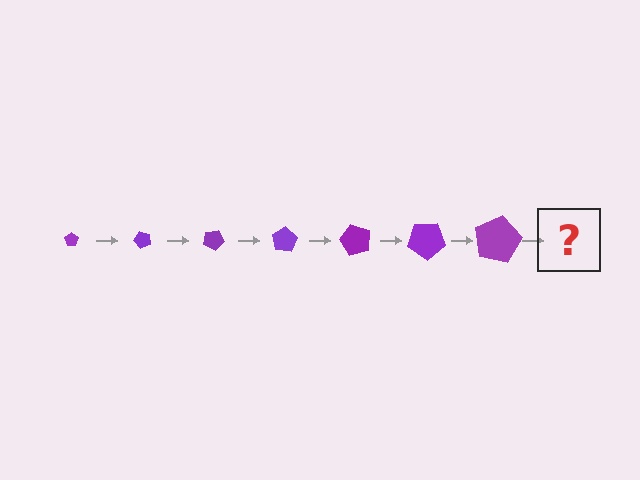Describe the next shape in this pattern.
It should be a pentagon, larger than the previous one and rotated 350 degrees from the start.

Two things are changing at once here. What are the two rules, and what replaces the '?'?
The two rules are that the pentagon grows larger each step and it rotates 50 degrees each step. The '?' should be a pentagon, larger than the previous one and rotated 350 degrees from the start.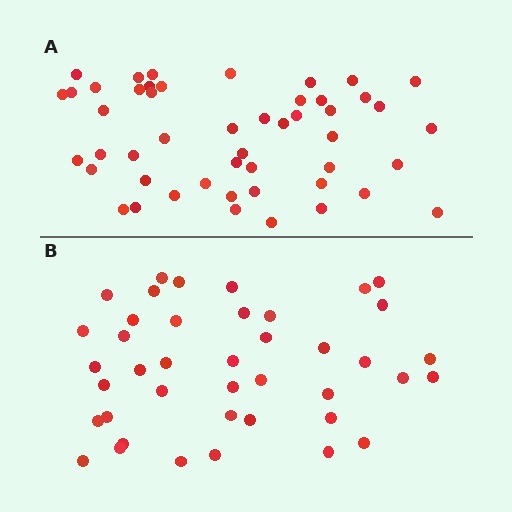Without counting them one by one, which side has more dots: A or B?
Region A (the top region) has more dots.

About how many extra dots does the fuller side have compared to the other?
Region A has roughly 8 or so more dots than region B.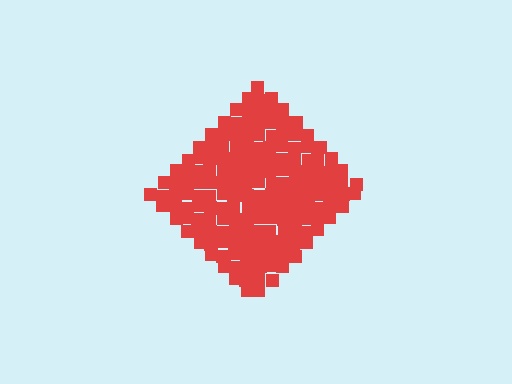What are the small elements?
The small elements are squares.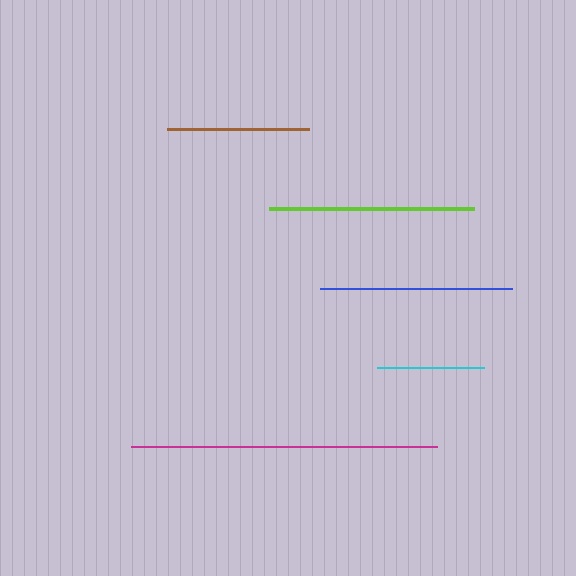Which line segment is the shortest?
The cyan line is the shortest at approximately 107 pixels.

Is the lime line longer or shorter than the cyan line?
The lime line is longer than the cyan line.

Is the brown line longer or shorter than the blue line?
The blue line is longer than the brown line.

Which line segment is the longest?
The magenta line is the longest at approximately 306 pixels.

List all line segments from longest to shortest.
From longest to shortest: magenta, lime, blue, brown, cyan.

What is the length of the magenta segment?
The magenta segment is approximately 306 pixels long.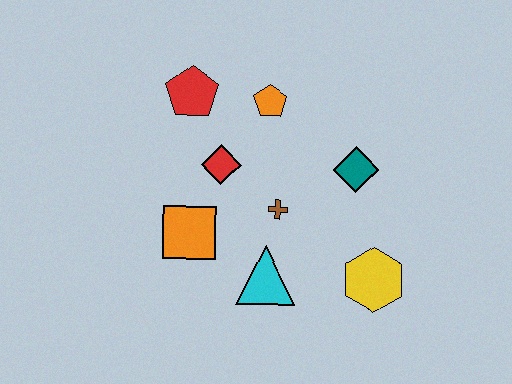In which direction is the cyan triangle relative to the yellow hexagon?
The cyan triangle is to the left of the yellow hexagon.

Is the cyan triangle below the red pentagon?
Yes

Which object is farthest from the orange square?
The yellow hexagon is farthest from the orange square.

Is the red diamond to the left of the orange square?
No